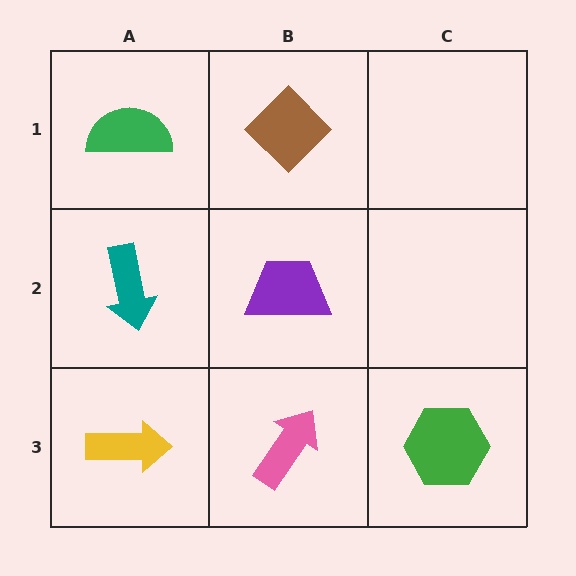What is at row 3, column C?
A green hexagon.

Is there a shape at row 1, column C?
No, that cell is empty.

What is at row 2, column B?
A purple trapezoid.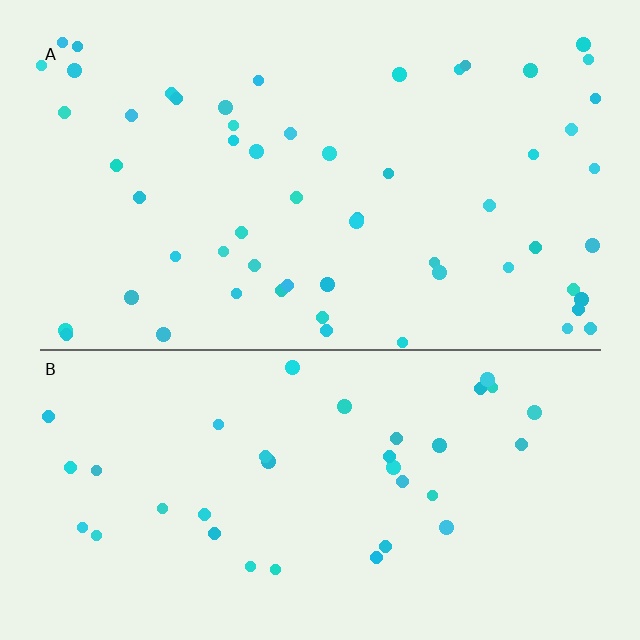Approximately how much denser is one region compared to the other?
Approximately 1.6× — region A over region B.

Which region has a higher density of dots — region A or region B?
A (the top).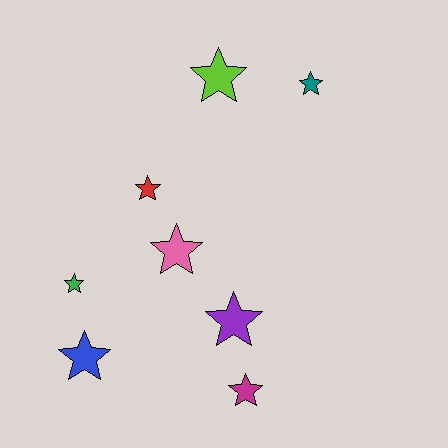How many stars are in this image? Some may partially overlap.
There are 8 stars.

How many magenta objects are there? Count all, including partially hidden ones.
There is 1 magenta object.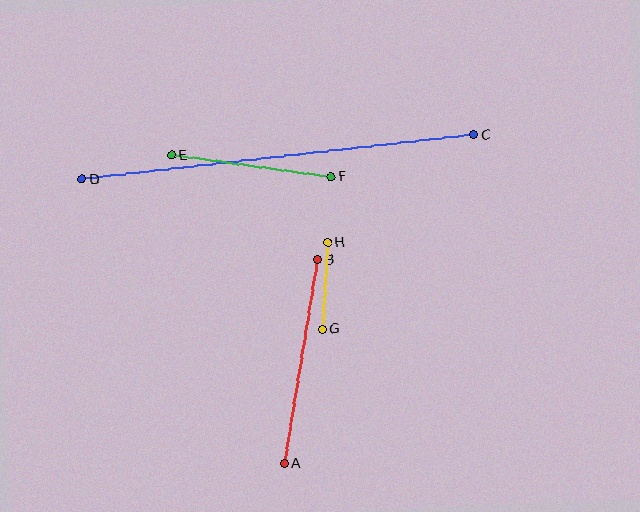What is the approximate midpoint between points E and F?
The midpoint is at approximately (252, 166) pixels.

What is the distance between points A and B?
The distance is approximately 206 pixels.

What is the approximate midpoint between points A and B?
The midpoint is at approximately (301, 362) pixels.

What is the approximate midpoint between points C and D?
The midpoint is at approximately (278, 157) pixels.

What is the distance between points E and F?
The distance is approximately 161 pixels.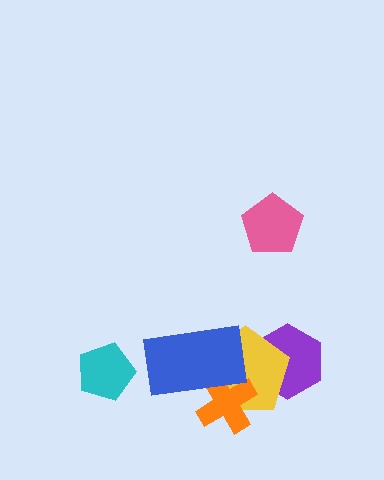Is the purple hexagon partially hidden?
Yes, it is partially covered by another shape.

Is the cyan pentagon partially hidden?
No, no other shape covers it.